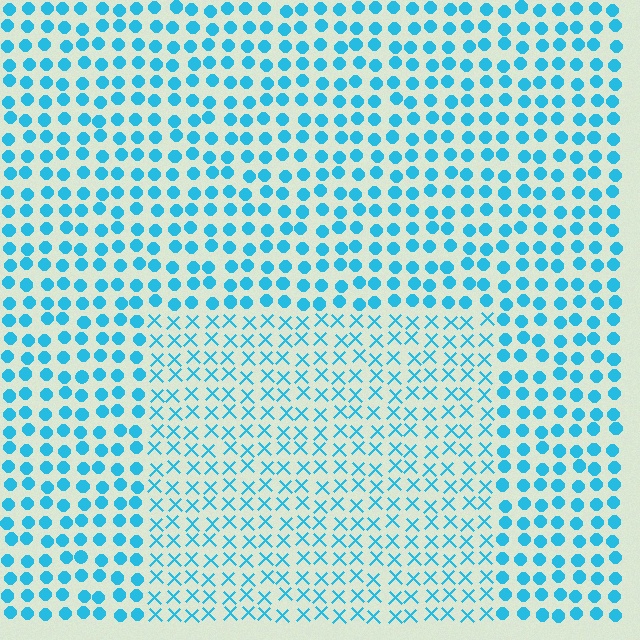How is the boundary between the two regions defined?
The boundary is defined by a change in element shape: X marks inside vs. circles outside. All elements share the same color and spacing.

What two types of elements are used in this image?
The image uses X marks inside the rectangle region and circles outside it.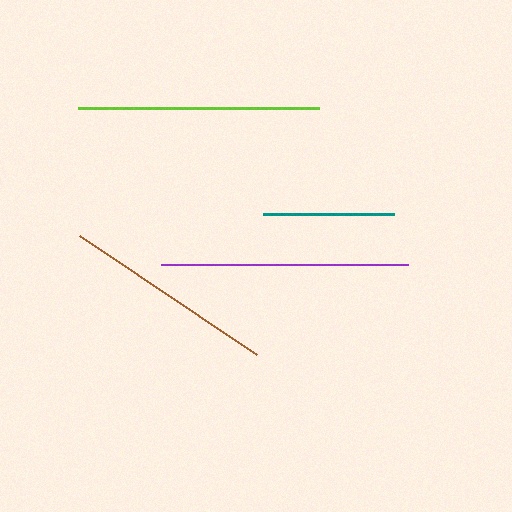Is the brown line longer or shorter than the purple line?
The purple line is longer than the brown line.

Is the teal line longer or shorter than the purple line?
The purple line is longer than the teal line.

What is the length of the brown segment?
The brown segment is approximately 214 pixels long.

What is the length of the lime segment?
The lime segment is approximately 241 pixels long.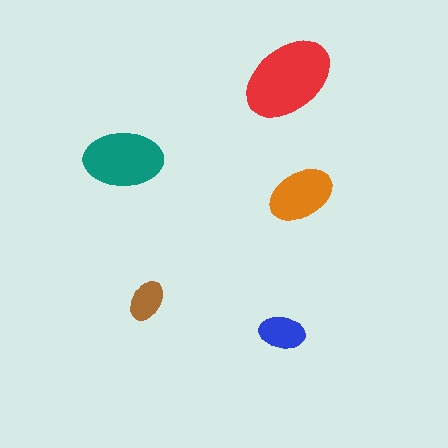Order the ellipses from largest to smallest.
the red one, the teal one, the orange one, the blue one, the brown one.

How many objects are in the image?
There are 5 objects in the image.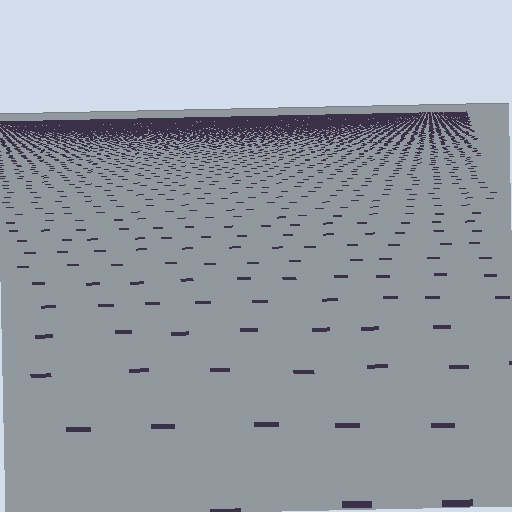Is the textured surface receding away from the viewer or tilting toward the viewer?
The surface is receding away from the viewer. Texture elements get smaller and denser toward the top.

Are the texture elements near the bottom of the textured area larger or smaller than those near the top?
Larger. Near the bottom, elements are closer to the viewer and appear at a bigger on-screen size.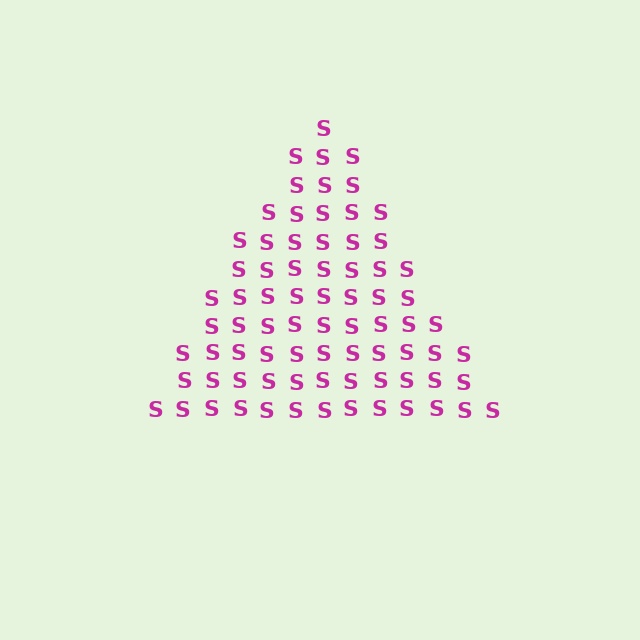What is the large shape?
The large shape is a triangle.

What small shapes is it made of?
It is made of small letter S's.